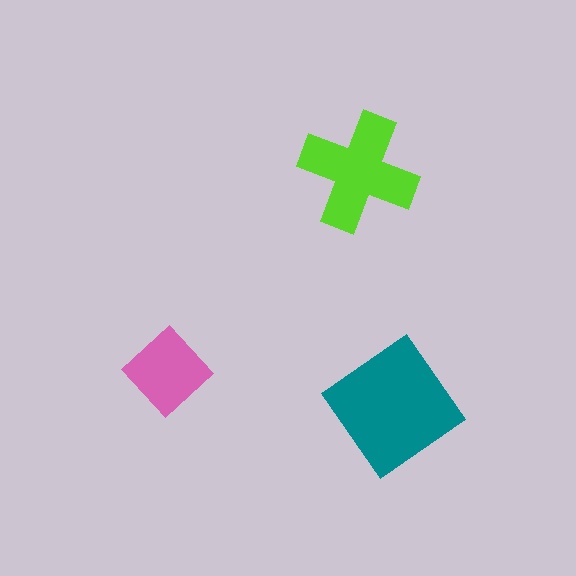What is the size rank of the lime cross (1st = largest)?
2nd.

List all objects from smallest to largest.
The pink diamond, the lime cross, the teal diamond.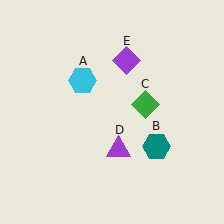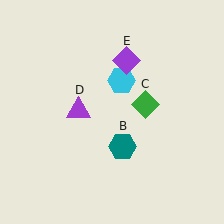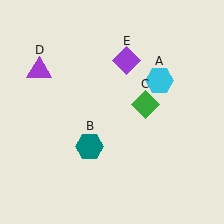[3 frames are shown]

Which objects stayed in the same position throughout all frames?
Green diamond (object C) and purple diamond (object E) remained stationary.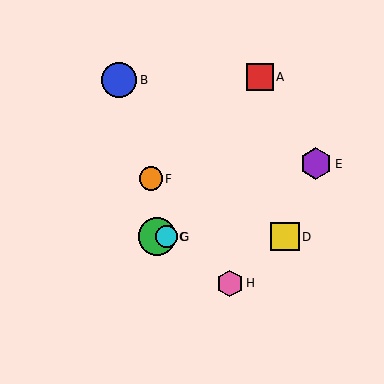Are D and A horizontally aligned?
No, D is at y≈237 and A is at y≈77.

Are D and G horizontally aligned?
Yes, both are at y≈237.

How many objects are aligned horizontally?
3 objects (C, D, G) are aligned horizontally.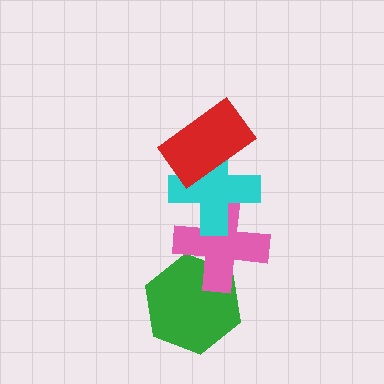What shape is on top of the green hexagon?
The pink cross is on top of the green hexagon.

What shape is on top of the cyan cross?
The red rectangle is on top of the cyan cross.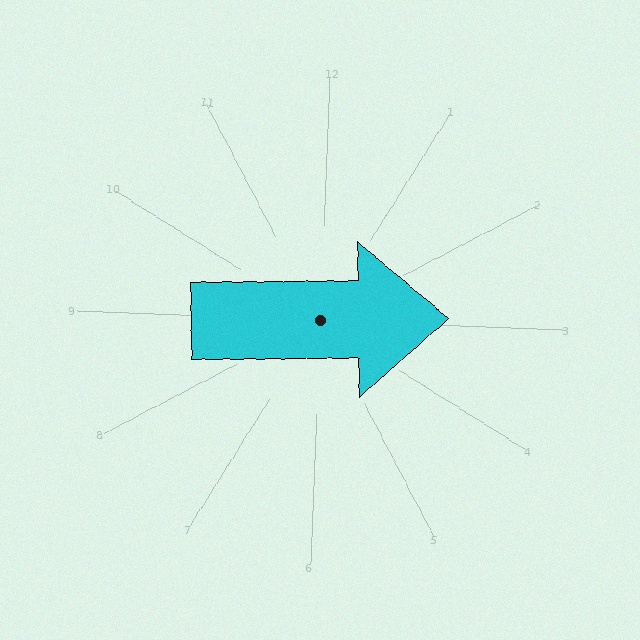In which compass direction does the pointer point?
East.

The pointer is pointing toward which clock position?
Roughly 3 o'clock.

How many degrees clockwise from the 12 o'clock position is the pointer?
Approximately 87 degrees.